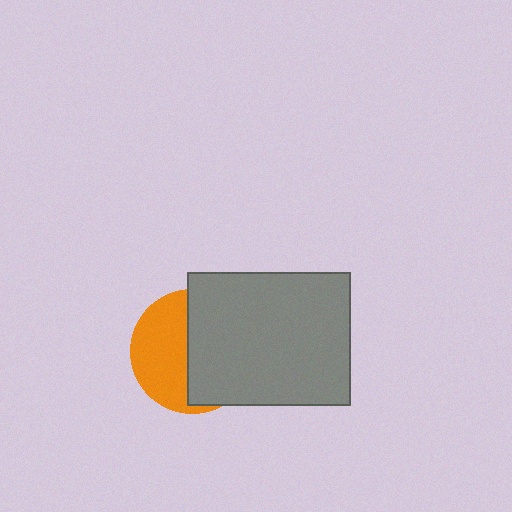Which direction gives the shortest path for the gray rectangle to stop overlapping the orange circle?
Moving right gives the shortest separation.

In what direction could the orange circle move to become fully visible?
The orange circle could move left. That would shift it out from behind the gray rectangle entirely.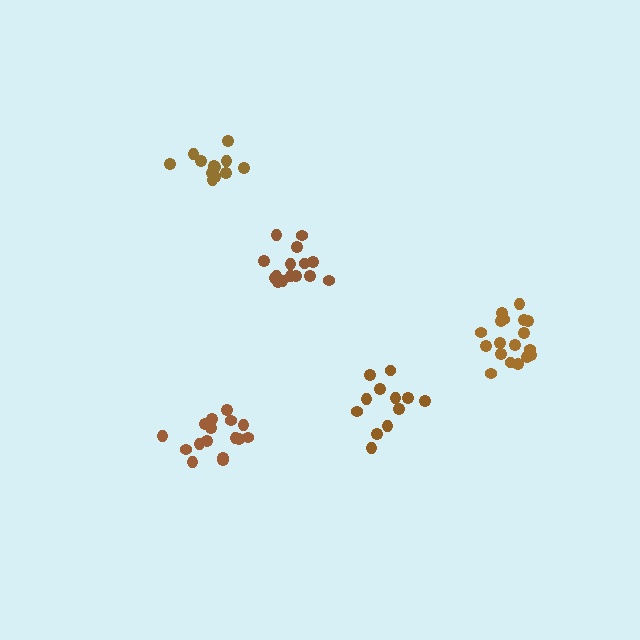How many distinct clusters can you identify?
There are 5 distinct clusters.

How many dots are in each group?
Group 1: 12 dots, Group 2: 15 dots, Group 3: 16 dots, Group 4: 12 dots, Group 5: 18 dots (73 total).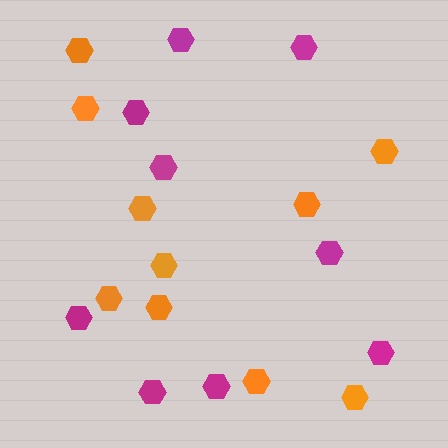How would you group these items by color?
There are 2 groups: one group of orange hexagons (10) and one group of magenta hexagons (9).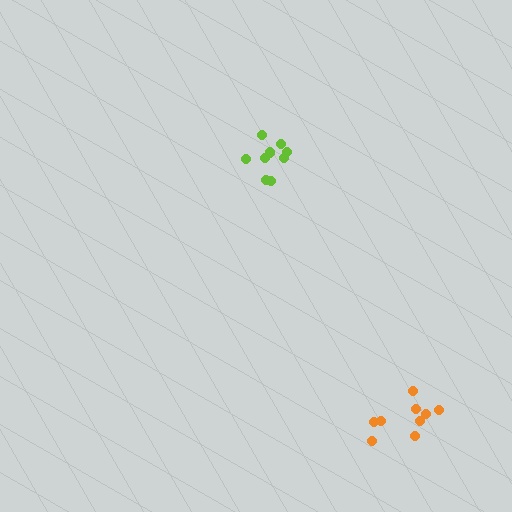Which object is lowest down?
The orange cluster is bottommost.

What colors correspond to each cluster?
The clusters are colored: orange, lime.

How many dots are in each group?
Group 1: 9 dots, Group 2: 9 dots (18 total).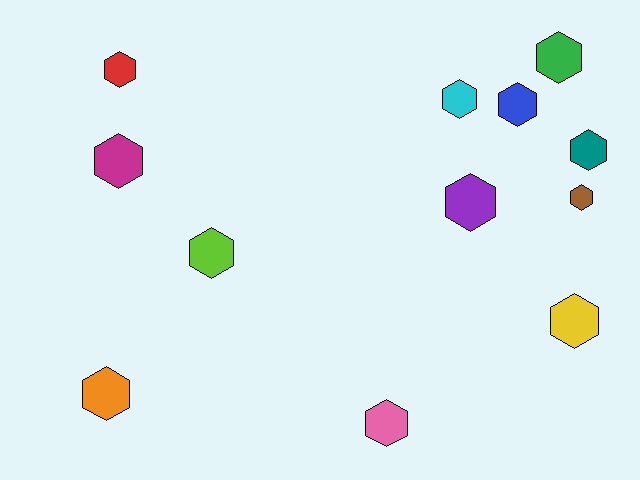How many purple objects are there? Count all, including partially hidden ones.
There is 1 purple object.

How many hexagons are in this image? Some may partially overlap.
There are 12 hexagons.